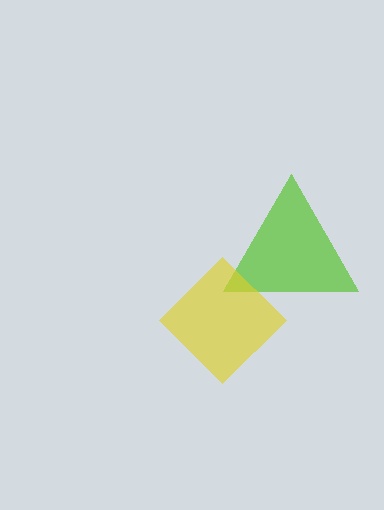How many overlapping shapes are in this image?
There are 2 overlapping shapes in the image.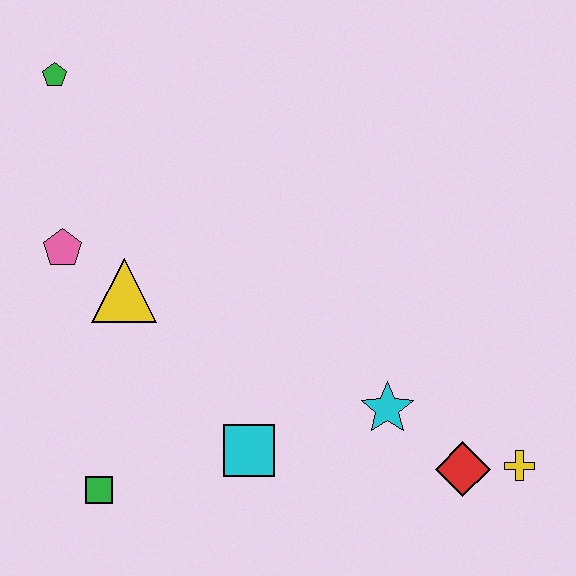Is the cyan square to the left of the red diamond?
Yes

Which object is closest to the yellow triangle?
The pink pentagon is closest to the yellow triangle.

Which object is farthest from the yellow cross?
The green pentagon is farthest from the yellow cross.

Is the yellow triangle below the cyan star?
No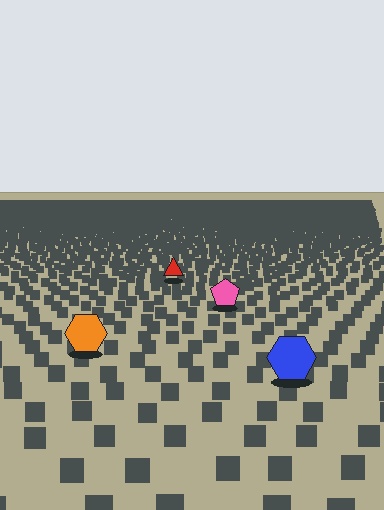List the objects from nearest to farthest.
From nearest to farthest: the blue hexagon, the orange hexagon, the pink pentagon, the red triangle.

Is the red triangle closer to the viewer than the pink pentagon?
No. The pink pentagon is closer — you can tell from the texture gradient: the ground texture is coarser near it.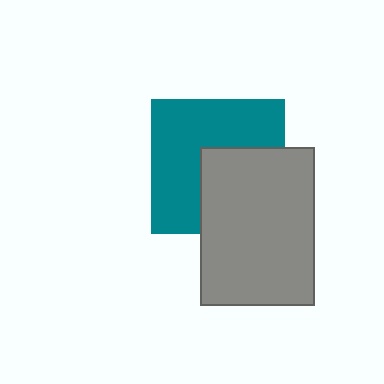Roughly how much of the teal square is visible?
About half of it is visible (roughly 59%).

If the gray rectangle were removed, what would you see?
You would see the complete teal square.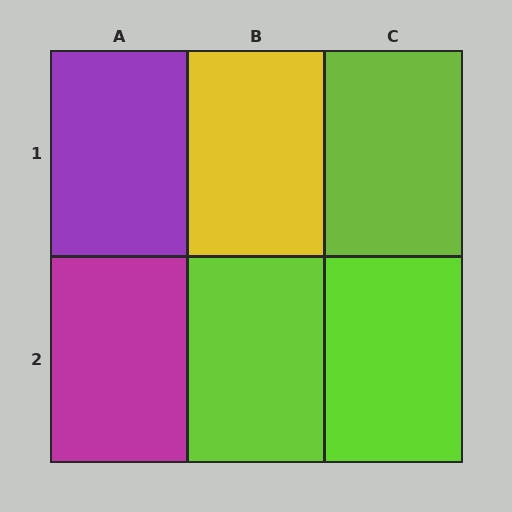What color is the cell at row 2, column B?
Lime.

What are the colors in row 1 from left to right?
Purple, yellow, lime.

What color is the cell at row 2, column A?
Magenta.